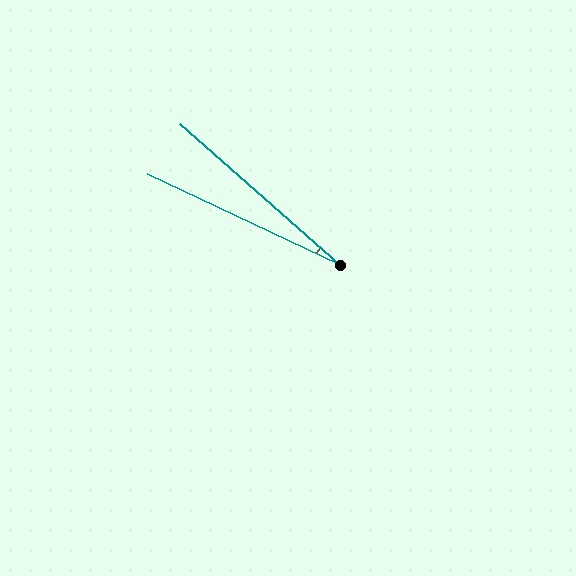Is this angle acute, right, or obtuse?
It is acute.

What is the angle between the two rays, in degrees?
Approximately 16 degrees.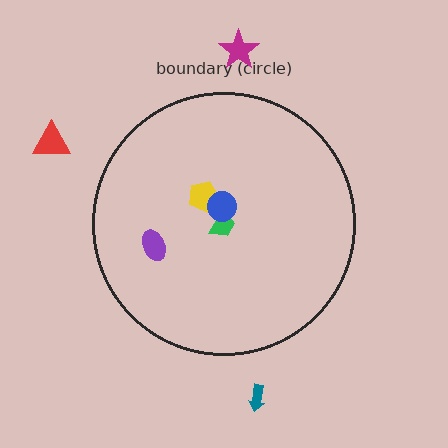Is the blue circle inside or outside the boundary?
Inside.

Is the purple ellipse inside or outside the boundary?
Inside.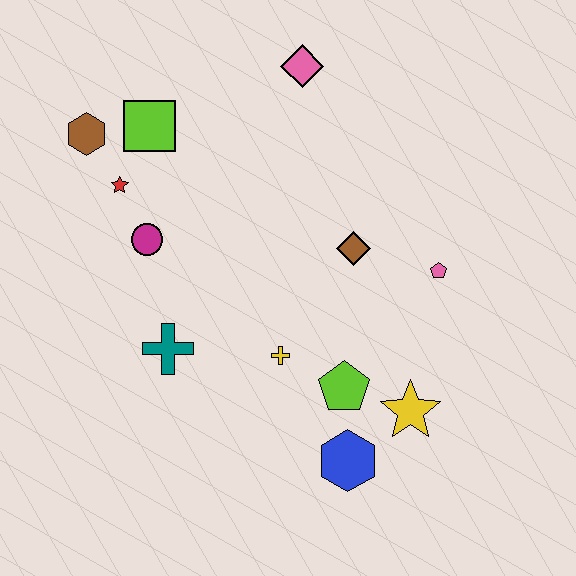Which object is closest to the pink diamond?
The lime square is closest to the pink diamond.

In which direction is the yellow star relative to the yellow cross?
The yellow star is to the right of the yellow cross.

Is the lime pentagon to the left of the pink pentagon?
Yes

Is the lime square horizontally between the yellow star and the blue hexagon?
No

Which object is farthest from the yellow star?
The brown hexagon is farthest from the yellow star.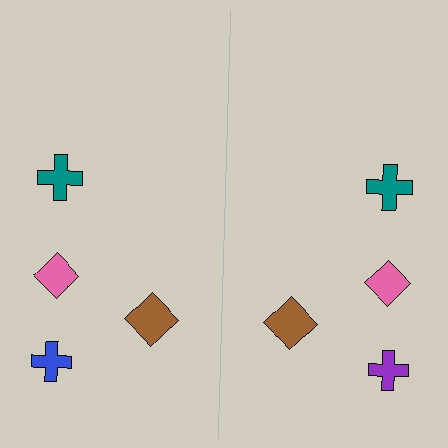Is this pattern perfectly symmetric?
No, the pattern is not perfectly symmetric. The purple cross on the right side breaks the symmetry — its mirror counterpart is blue.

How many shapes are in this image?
There are 8 shapes in this image.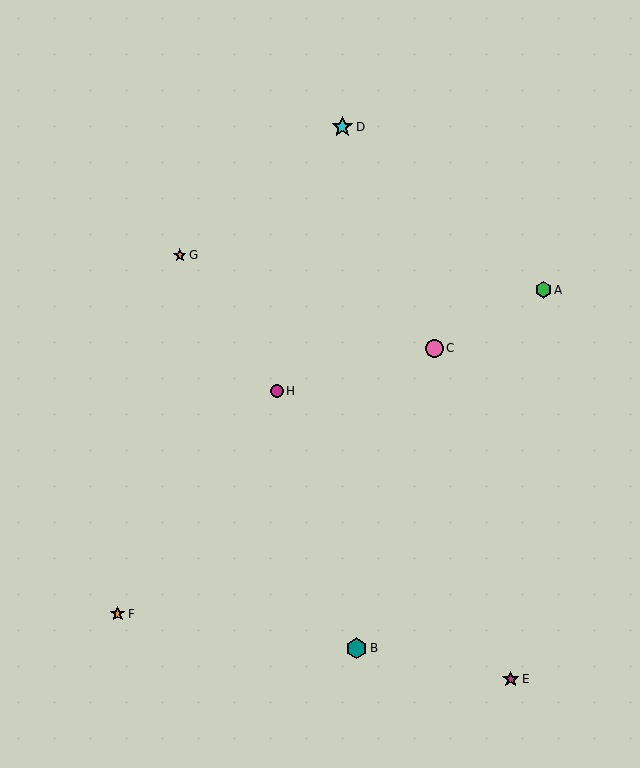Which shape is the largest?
The cyan star (labeled D) is the largest.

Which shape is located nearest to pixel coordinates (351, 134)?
The cyan star (labeled D) at (342, 127) is nearest to that location.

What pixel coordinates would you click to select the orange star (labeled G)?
Click at (180, 255) to select the orange star G.